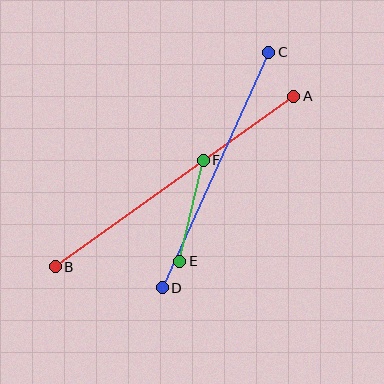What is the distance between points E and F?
The distance is approximately 104 pixels.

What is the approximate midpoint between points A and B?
The midpoint is at approximately (175, 181) pixels.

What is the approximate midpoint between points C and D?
The midpoint is at approximately (216, 170) pixels.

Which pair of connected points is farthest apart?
Points A and B are farthest apart.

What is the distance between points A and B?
The distance is approximately 293 pixels.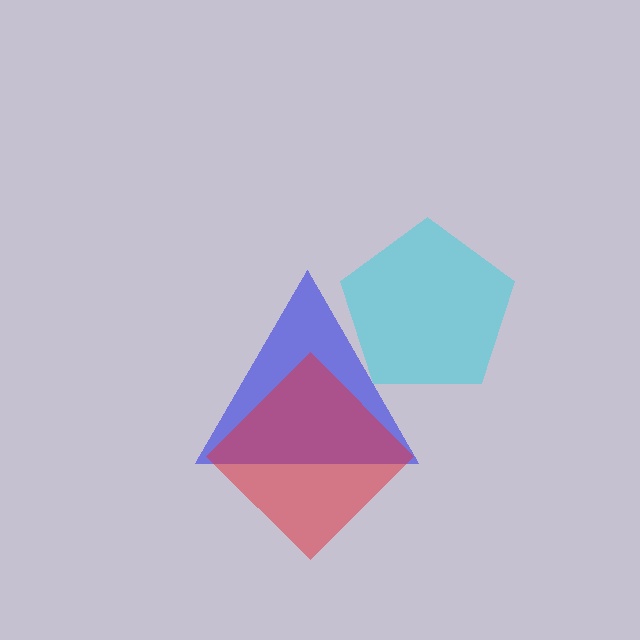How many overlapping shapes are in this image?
There are 3 overlapping shapes in the image.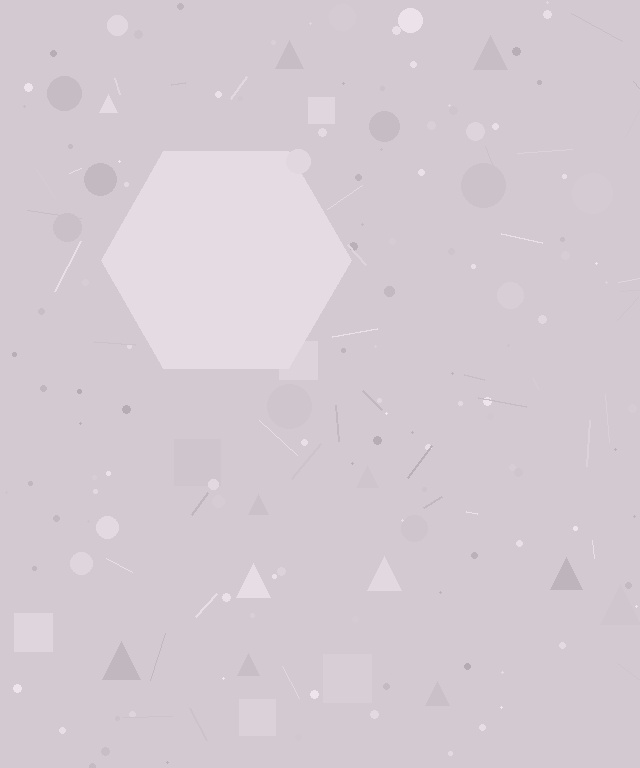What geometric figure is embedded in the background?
A hexagon is embedded in the background.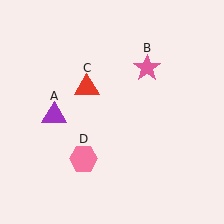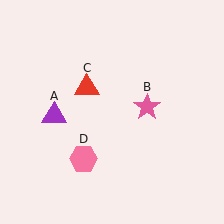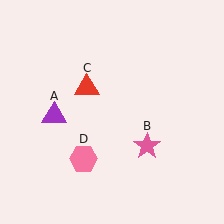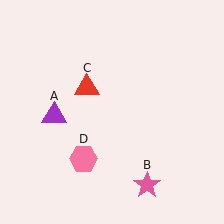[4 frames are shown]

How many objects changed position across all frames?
1 object changed position: pink star (object B).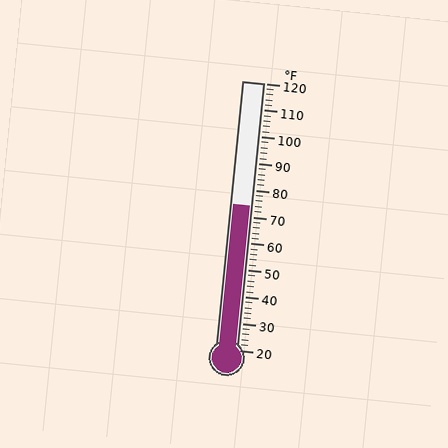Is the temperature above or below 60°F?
The temperature is above 60°F.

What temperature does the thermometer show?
The thermometer shows approximately 74°F.